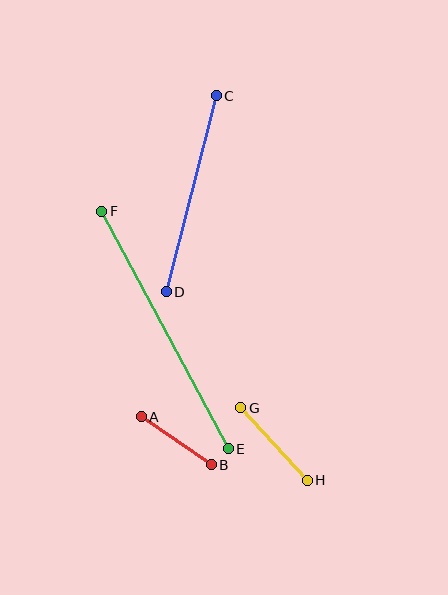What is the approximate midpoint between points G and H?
The midpoint is at approximately (274, 444) pixels.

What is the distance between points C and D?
The distance is approximately 202 pixels.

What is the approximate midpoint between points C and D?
The midpoint is at approximately (191, 194) pixels.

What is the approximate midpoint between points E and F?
The midpoint is at approximately (165, 330) pixels.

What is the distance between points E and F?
The distance is approximately 269 pixels.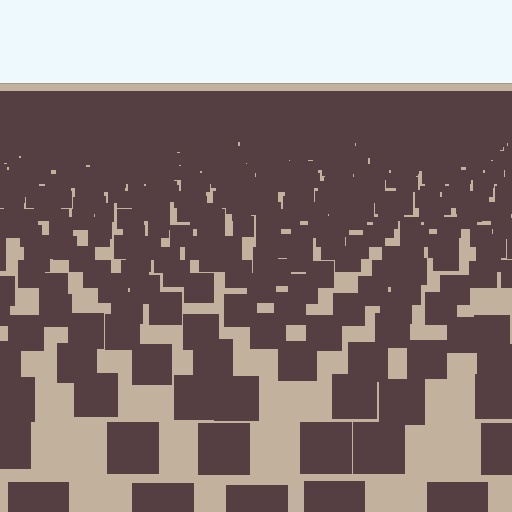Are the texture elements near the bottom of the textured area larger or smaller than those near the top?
Larger. Near the bottom, elements are closer to the viewer and appear at a bigger on-screen size.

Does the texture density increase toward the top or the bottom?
Density increases toward the top.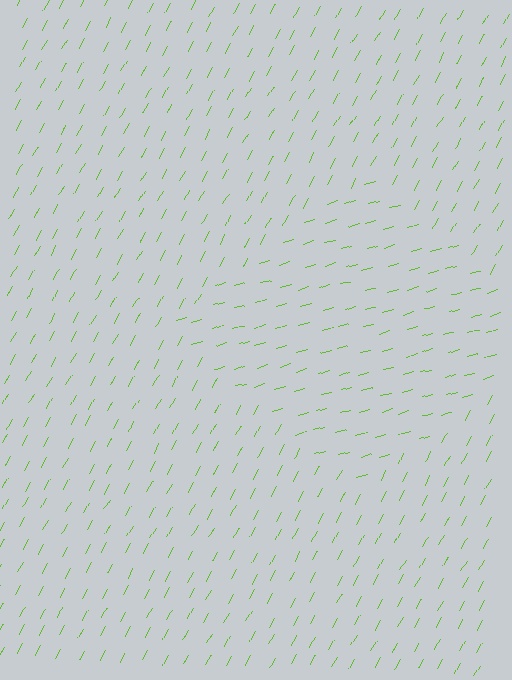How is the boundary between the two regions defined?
The boundary is defined purely by a change in line orientation (approximately 45 degrees difference). All lines are the same color and thickness.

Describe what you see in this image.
The image is filled with small lime line segments. A diamond region in the image has lines oriented differently from the surrounding lines, creating a visible texture boundary.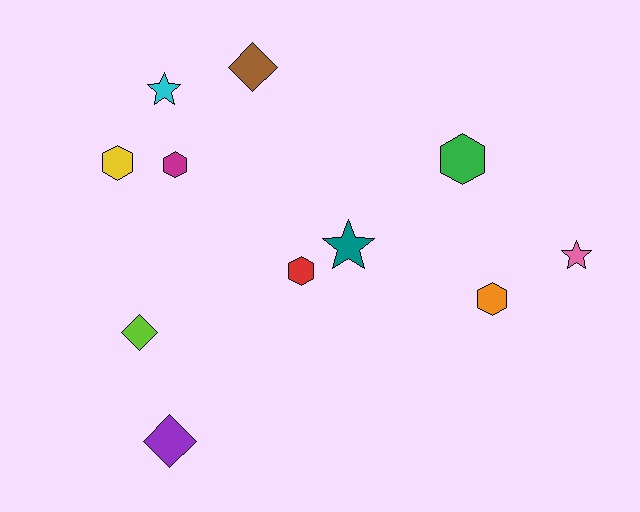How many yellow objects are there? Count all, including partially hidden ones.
There is 1 yellow object.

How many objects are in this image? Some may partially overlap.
There are 11 objects.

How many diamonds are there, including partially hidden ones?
There are 3 diamonds.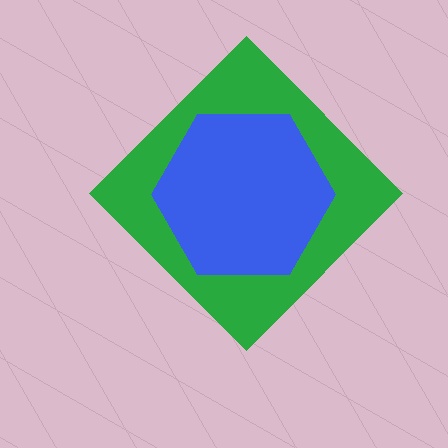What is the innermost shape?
The blue hexagon.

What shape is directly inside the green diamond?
The blue hexagon.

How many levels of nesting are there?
2.